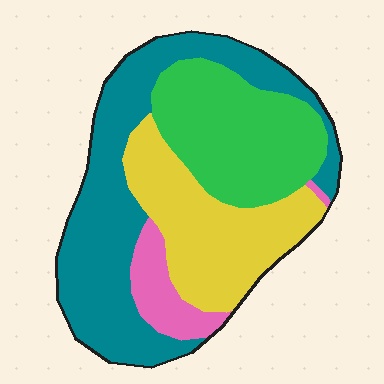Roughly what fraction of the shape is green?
Green covers around 25% of the shape.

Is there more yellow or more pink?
Yellow.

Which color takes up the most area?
Teal, at roughly 40%.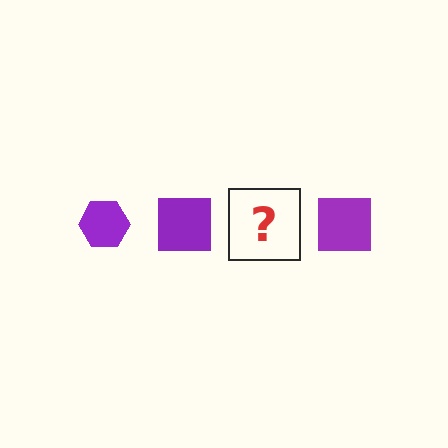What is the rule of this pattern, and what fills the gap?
The rule is that the pattern cycles through hexagon, square shapes in purple. The gap should be filled with a purple hexagon.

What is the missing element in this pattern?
The missing element is a purple hexagon.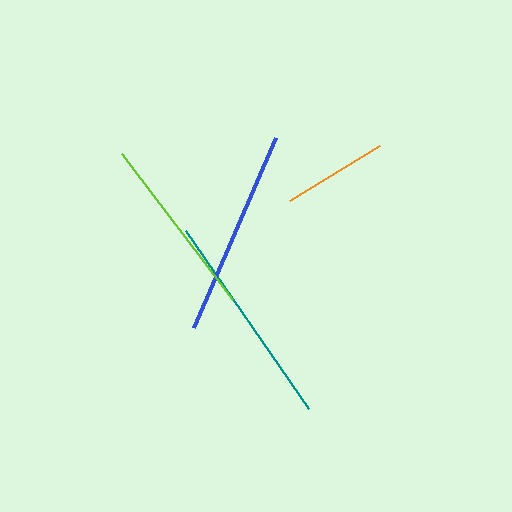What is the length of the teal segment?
The teal segment is approximately 216 pixels long.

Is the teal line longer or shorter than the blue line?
The teal line is longer than the blue line.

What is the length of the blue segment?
The blue segment is approximately 207 pixels long.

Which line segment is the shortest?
The orange line is the shortest at approximately 105 pixels.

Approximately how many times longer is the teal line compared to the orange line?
The teal line is approximately 2.1 times the length of the orange line.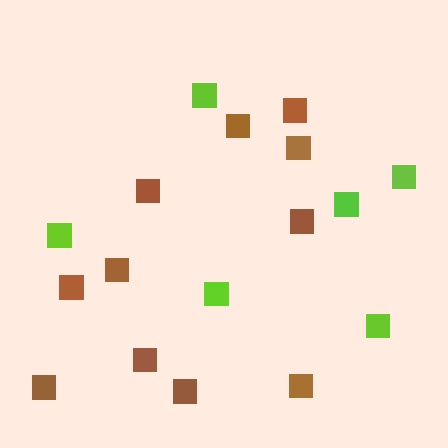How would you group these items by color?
There are 2 groups: one group of brown squares (11) and one group of lime squares (6).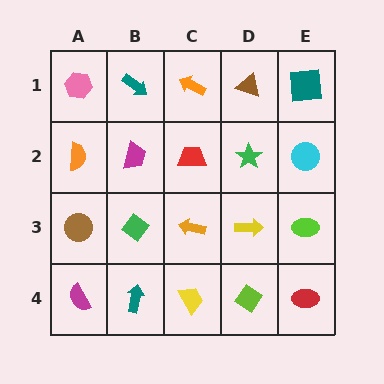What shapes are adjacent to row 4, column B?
A green diamond (row 3, column B), a magenta semicircle (row 4, column A), a yellow trapezoid (row 4, column C).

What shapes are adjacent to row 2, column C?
An orange arrow (row 1, column C), an orange arrow (row 3, column C), a magenta trapezoid (row 2, column B), a green star (row 2, column D).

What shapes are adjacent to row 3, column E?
A cyan circle (row 2, column E), a red ellipse (row 4, column E), a yellow arrow (row 3, column D).